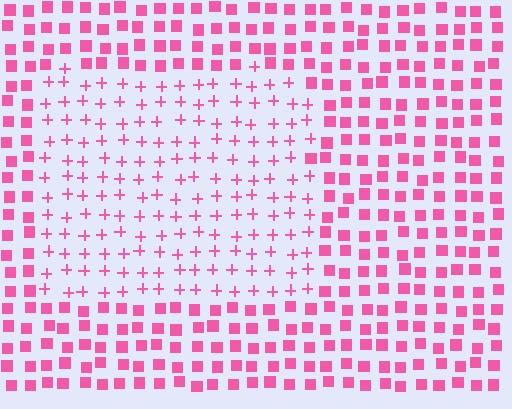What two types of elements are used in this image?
The image uses plus signs inside the rectangle region and squares outside it.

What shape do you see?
I see a rectangle.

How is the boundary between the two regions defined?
The boundary is defined by a change in element shape: plus signs inside vs. squares outside. All elements share the same color and spacing.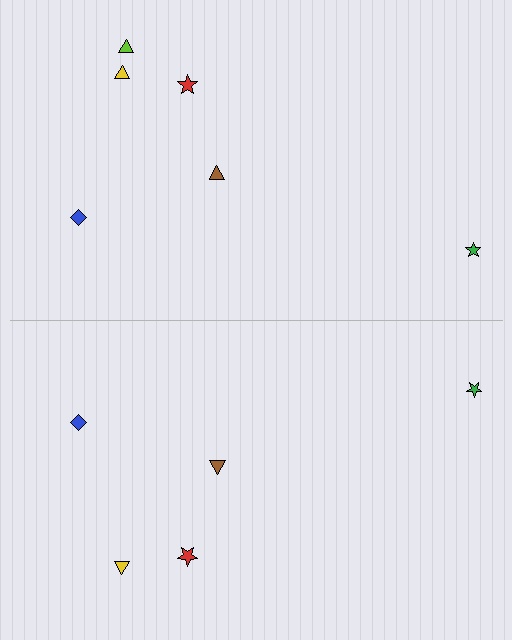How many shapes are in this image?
There are 11 shapes in this image.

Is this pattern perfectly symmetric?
No, the pattern is not perfectly symmetric. A lime triangle is missing from the bottom side.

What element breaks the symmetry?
A lime triangle is missing from the bottom side.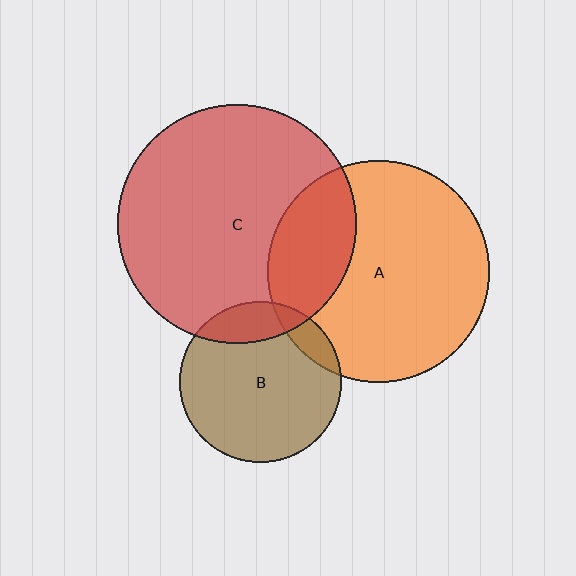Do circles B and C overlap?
Yes.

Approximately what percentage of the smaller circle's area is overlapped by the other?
Approximately 15%.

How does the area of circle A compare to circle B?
Approximately 1.9 times.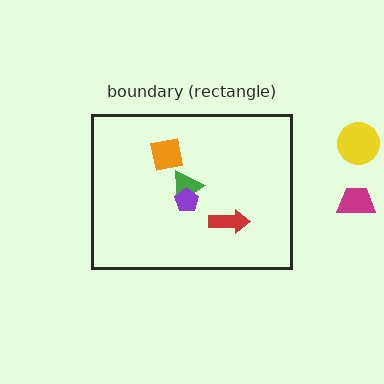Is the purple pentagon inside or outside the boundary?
Inside.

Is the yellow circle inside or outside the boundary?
Outside.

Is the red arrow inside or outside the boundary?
Inside.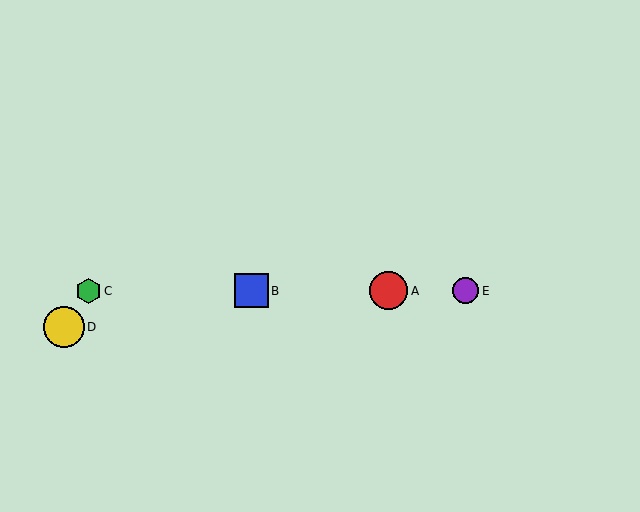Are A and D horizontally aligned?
No, A is at y≈291 and D is at y≈327.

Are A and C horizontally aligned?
Yes, both are at y≈291.